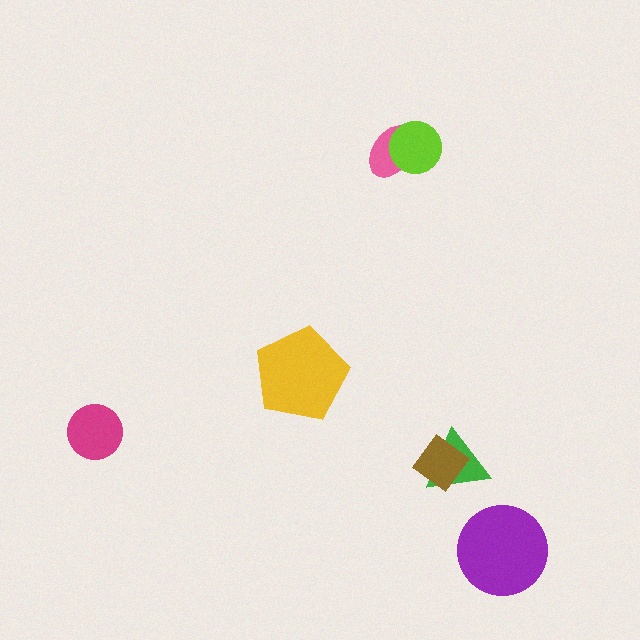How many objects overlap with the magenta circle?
0 objects overlap with the magenta circle.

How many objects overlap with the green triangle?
1 object overlaps with the green triangle.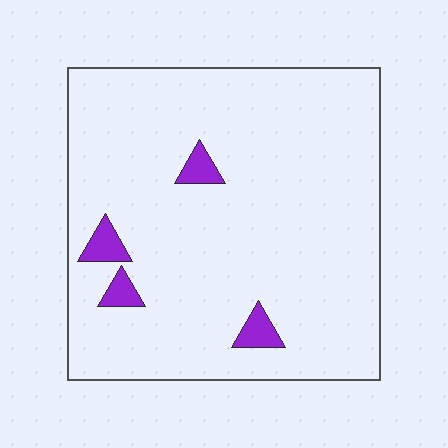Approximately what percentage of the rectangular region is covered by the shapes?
Approximately 5%.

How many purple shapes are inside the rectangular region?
4.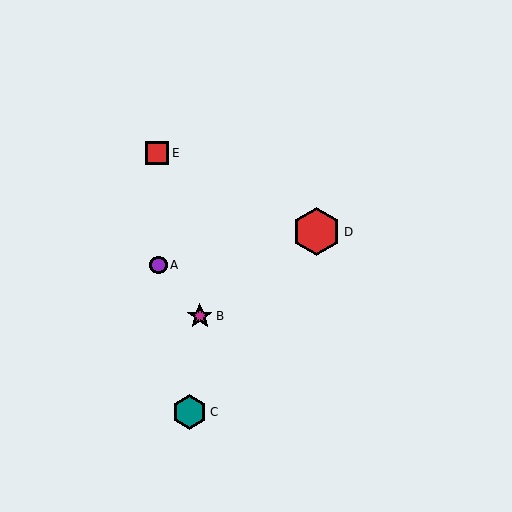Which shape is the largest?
The red hexagon (labeled D) is the largest.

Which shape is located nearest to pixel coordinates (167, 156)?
The red square (labeled E) at (157, 153) is nearest to that location.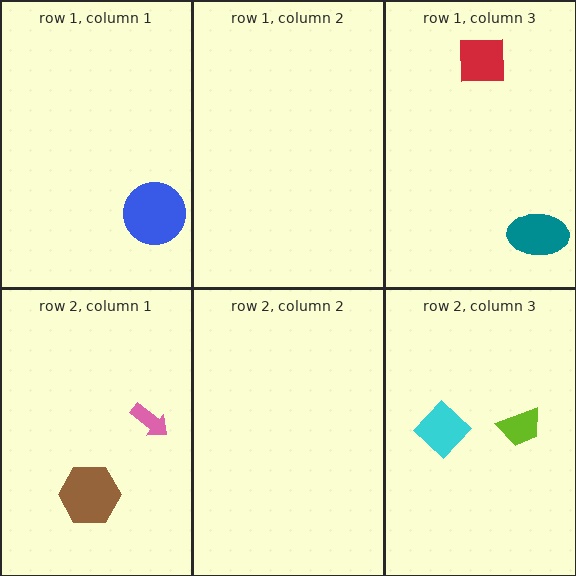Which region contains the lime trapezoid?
The row 2, column 3 region.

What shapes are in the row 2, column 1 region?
The brown hexagon, the pink arrow.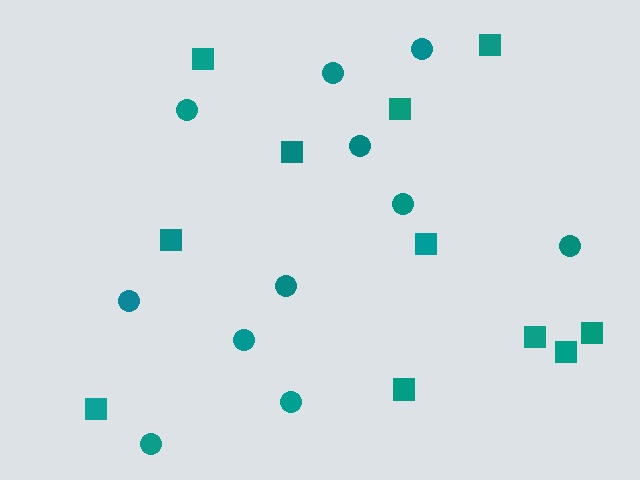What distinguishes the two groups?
There are 2 groups: one group of squares (11) and one group of circles (11).